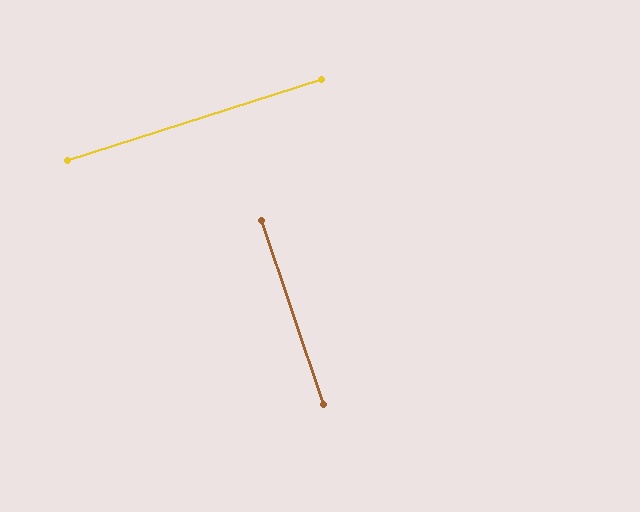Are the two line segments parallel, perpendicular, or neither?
Perpendicular — they meet at approximately 89°.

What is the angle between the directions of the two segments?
Approximately 89 degrees.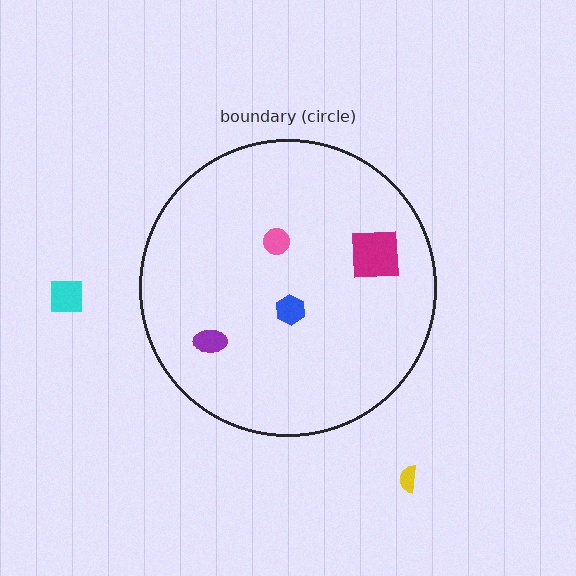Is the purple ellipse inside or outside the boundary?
Inside.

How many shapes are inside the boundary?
4 inside, 2 outside.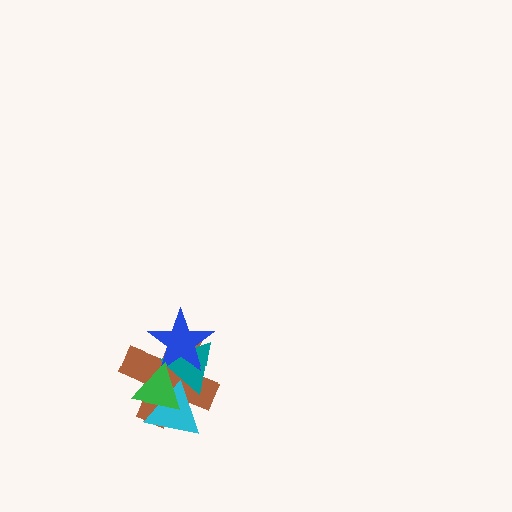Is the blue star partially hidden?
Yes, it is partially covered by another shape.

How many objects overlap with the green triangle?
4 objects overlap with the green triangle.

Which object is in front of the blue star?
The green triangle is in front of the blue star.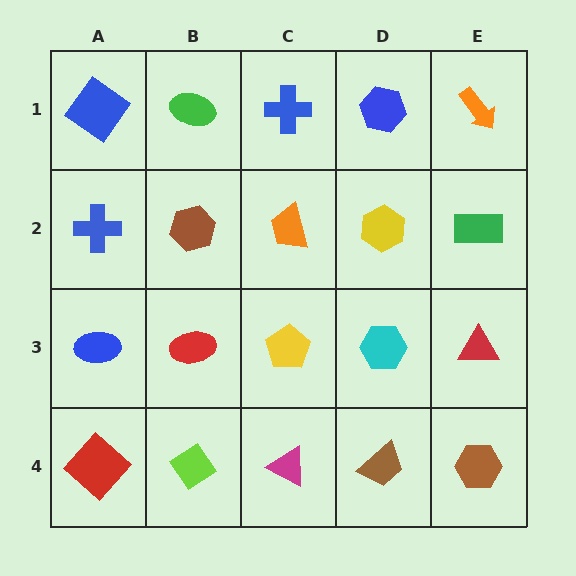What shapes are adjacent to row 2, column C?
A blue cross (row 1, column C), a yellow pentagon (row 3, column C), a brown hexagon (row 2, column B), a yellow hexagon (row 2, column D).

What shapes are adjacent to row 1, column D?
A yellow hexagon (row 2, column D), a blue cross (row 1, column C), an orange arrow (row 1, column E).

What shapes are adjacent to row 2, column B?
A green ellipse (row 1, column B), a red ellipse (row 3, column B), a blue cross (row 2, column A), an orange trapezoid (row 2, column C).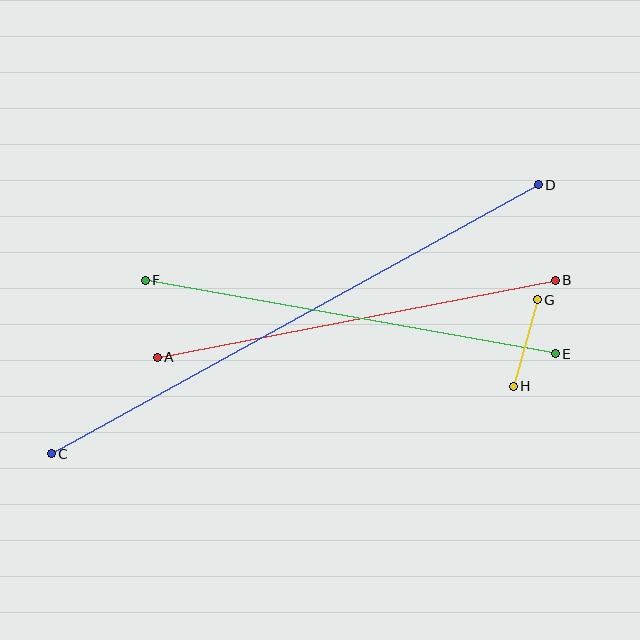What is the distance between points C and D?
The distance is approximately 557 pixels.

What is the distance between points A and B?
The distance is approximately 405 pixels.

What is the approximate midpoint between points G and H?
The midpoint is at approximately (525, 343) pixels.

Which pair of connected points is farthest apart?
Points C and D are farthest apart.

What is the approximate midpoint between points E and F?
The midpoint is at approximately (350, 317) pixels.